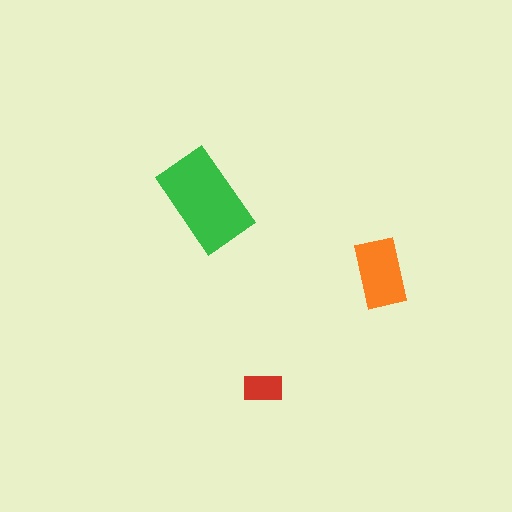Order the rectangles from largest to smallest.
the green one, the orange one, the red one.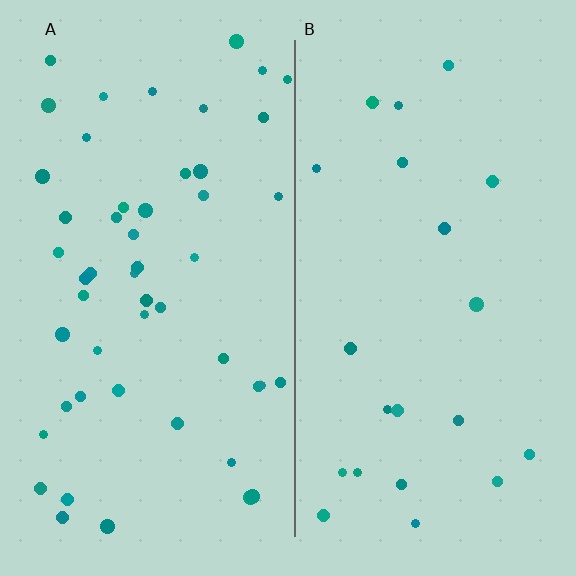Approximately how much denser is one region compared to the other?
Approximately 2.4× — region A over region B.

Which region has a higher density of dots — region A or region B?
A (the left).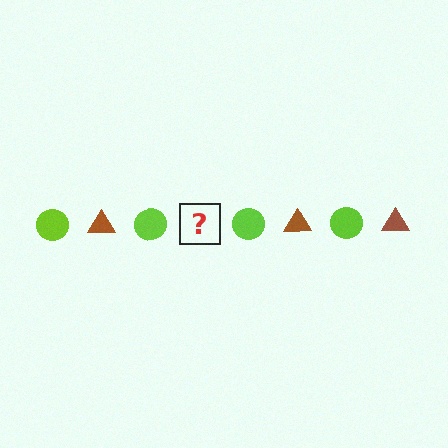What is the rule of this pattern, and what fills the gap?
The rule is that the pattern alternates between lime circle and brown triangle. The gap should be filled with a brown triangle.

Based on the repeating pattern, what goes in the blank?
The blank should be a brown triangle.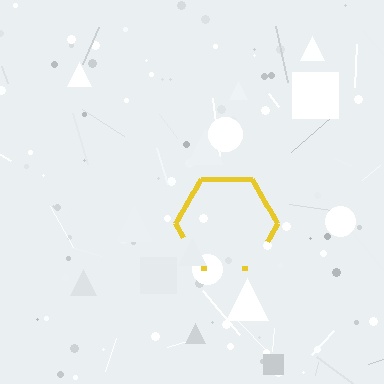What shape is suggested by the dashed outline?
The dashed outline suggests a hexagon.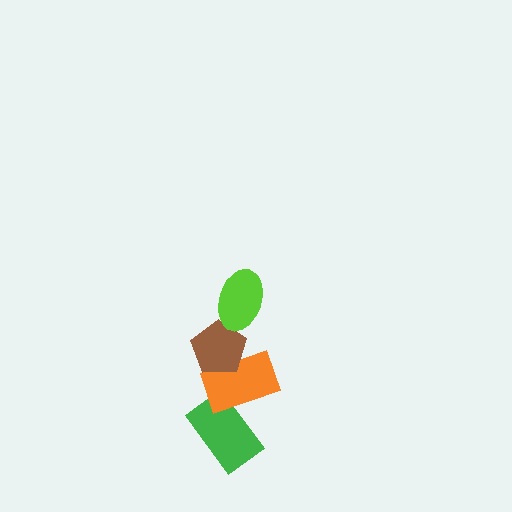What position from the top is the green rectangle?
The green rectangle is 4th from the top.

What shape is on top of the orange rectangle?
The brown pentagon is on top of the orange rectangle.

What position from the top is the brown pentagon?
The brown pentagon is 2nd from the top.